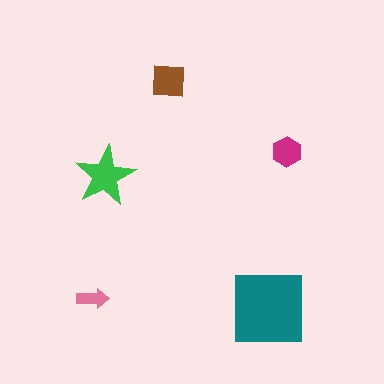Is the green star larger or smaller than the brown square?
Larger.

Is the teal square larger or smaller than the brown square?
Larger.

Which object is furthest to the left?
The pink arrow is leftmost.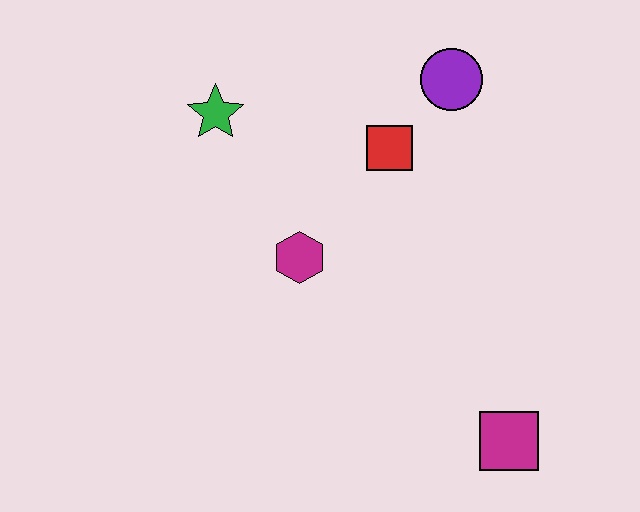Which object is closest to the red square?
The purple circle is closest to the red square.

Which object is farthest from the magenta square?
The green star is farthest from the magenta square.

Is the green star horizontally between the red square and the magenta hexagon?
No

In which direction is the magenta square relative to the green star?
The magenta square is below the green star.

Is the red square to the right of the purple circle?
No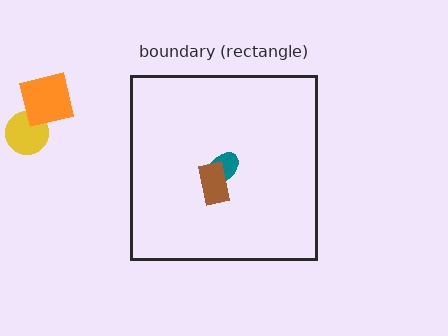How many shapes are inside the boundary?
2 inside, 2 outside.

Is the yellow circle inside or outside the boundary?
Outside.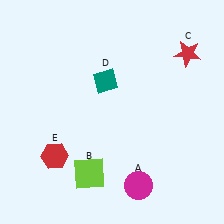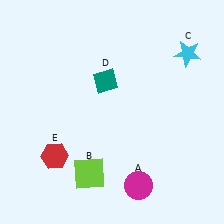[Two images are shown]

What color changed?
The star (C) changed from red in Image 1 to cyan in Image 2.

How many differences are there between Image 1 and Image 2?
There is 1 difference between the two images.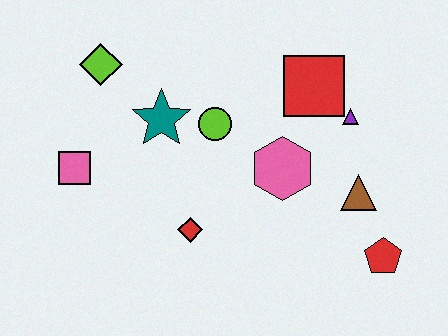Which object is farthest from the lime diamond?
The red pentagon is farthest from the lime diamond.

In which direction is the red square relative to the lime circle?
The red square is to the right of the lime circle.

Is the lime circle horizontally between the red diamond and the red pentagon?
Yes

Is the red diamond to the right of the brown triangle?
No